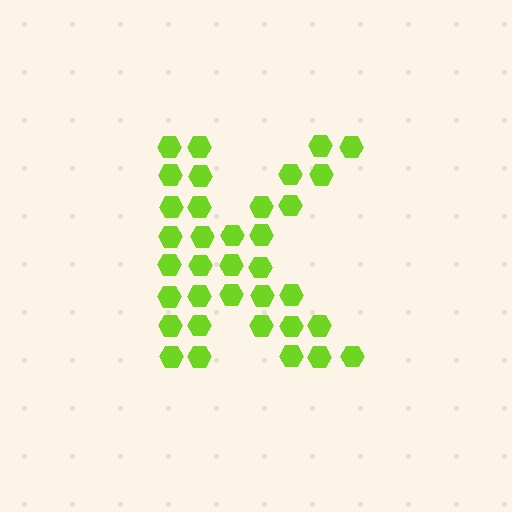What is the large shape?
The large shape is the letter K.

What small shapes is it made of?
It is made of small hexagons.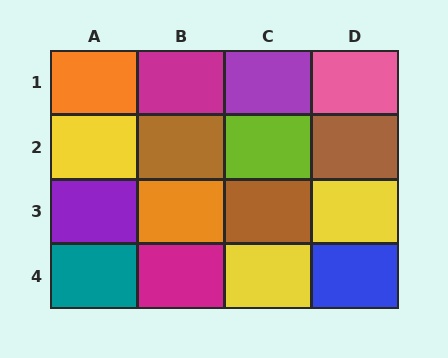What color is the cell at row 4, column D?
Blue.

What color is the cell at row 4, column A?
Teal.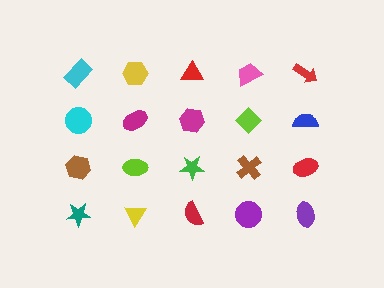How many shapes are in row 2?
5 shapes.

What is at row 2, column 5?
A blue semicircle.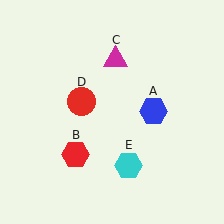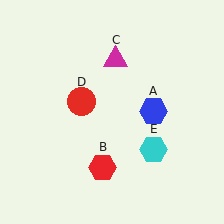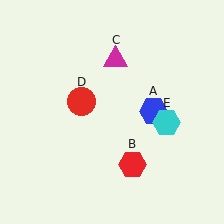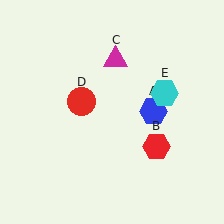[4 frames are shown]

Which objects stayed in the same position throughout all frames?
Blue hexagon (object A) and magenta triangle (object C) and red circle (object D) remained stationary.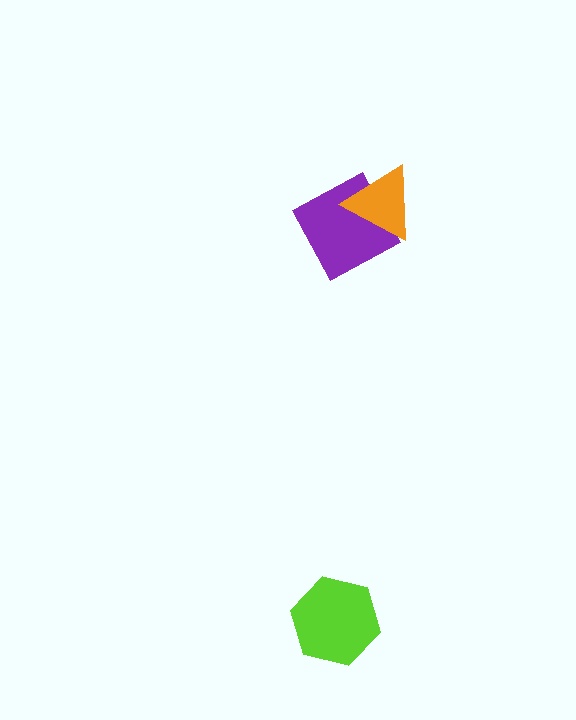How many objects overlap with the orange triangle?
1 object overlaps with the orange triangle.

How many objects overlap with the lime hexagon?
0 objects overlap with the lime hexagon.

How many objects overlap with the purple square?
1 object overlaps with the purple square.